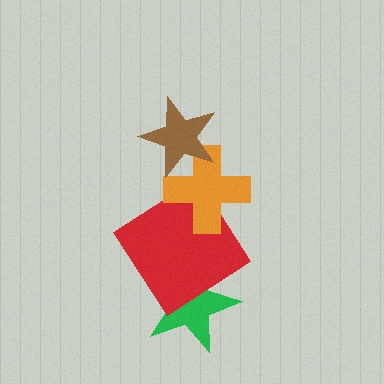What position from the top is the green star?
The green star is 4th from the top.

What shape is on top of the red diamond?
The orange cross is on top of the red diamond.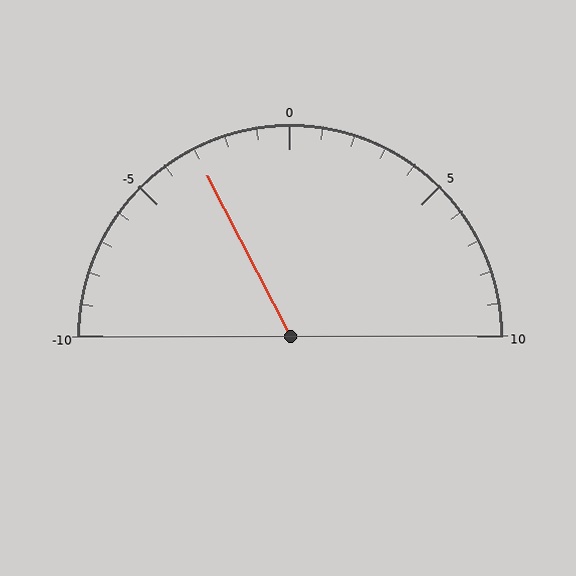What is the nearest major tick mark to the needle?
The nearest major tick mark is -5.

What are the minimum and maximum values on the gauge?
The gauge ranges from -10 to 10.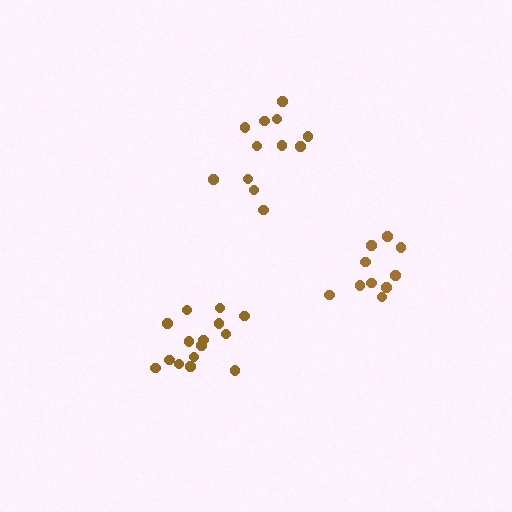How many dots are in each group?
Group 1: 12 dots, Group 2: 10 dots, Group 3: 15 dots (37 total).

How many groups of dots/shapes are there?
There are 3 groups.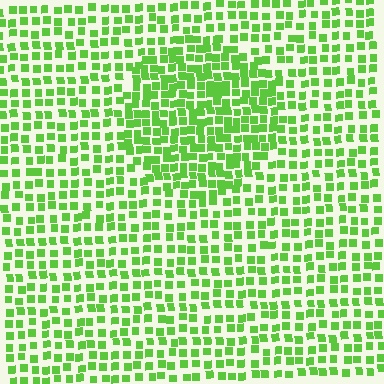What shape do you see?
I see a circle.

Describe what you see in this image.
The image contains small lime elements arranged at two different densities. A circle-shaped region is visible where the elements are more densely packed than the surrounding area.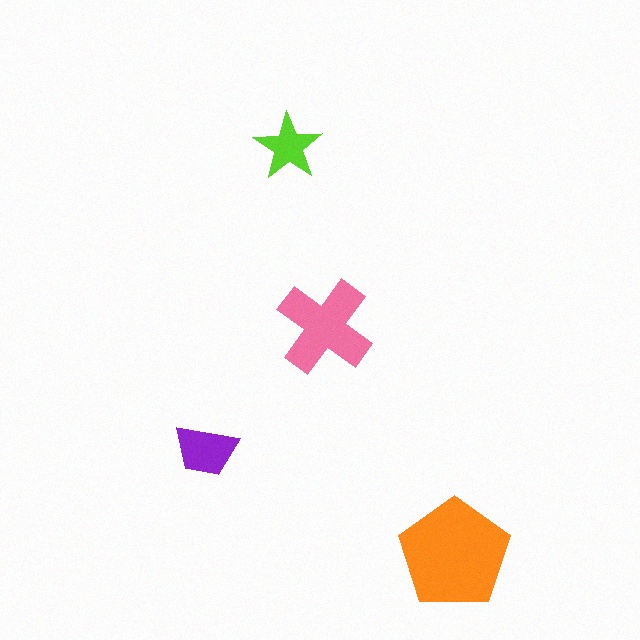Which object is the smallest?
The lime star.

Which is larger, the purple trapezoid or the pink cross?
The pink cross.